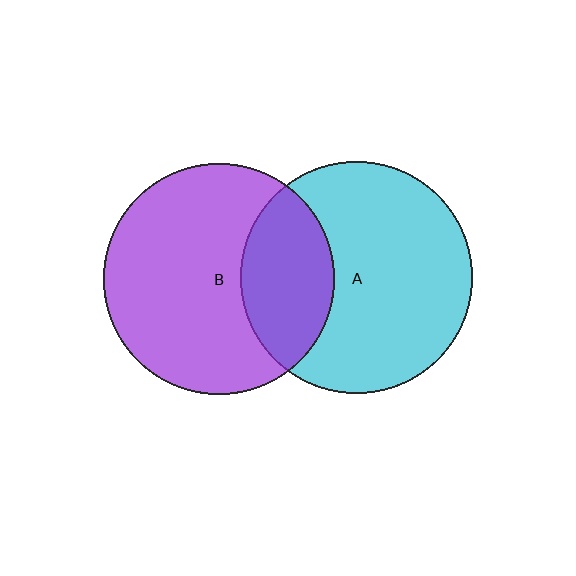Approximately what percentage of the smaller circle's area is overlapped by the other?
Approximately 30%.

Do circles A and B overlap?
Yes.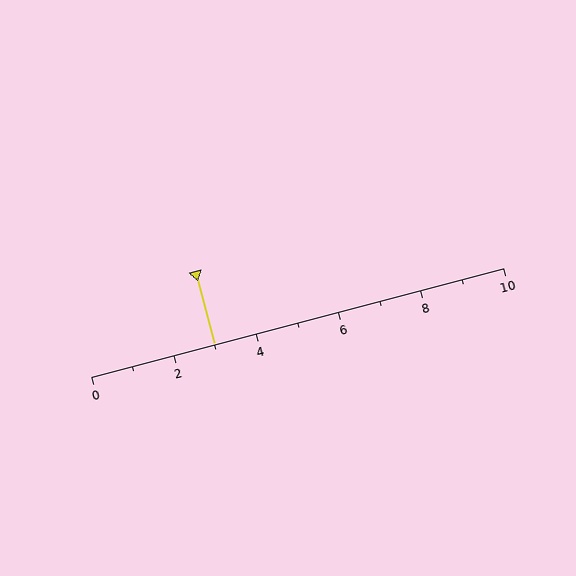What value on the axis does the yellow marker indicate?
The marker indicates approximately 3.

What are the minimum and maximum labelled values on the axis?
The axis runs from 0 to 10.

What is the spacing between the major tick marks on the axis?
The major ticks are spaced 2 apart.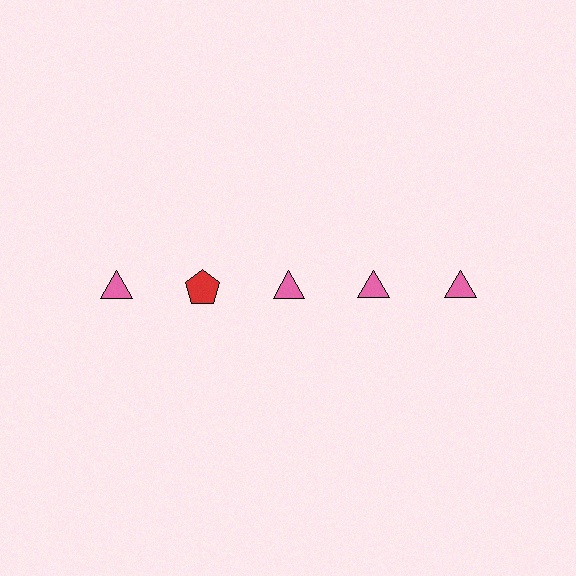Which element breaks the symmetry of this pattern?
The red pentagon in the top row, second from left column breaks the symmetry. All other shapes are pink triangles.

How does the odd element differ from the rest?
It differs in both color (red instead of pink) and shape (pentagon instead of triangle).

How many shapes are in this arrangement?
There are 5 shapes arranged in a grid pattern.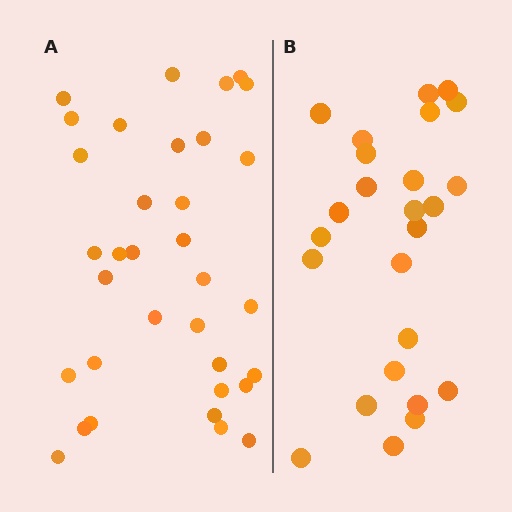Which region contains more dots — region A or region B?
Region A (the left region) has more dots.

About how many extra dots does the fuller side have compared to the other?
Region A has roughly 8 or so more dots than region B.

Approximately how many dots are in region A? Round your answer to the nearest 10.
About 30 dots. (The exact count is 34, which rounds to 30.)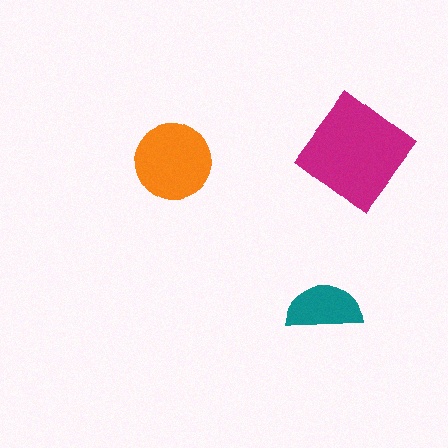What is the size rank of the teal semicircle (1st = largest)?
3rd.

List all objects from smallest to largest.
The teal semicircle, the orange circle, the magenta diamond.